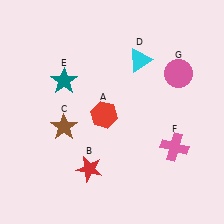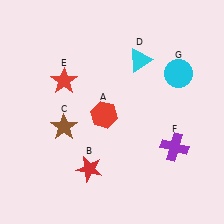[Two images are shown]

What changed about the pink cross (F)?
In Image 1, F is pink. In Image 2, it changed to purple.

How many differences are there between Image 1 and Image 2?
There are 3 differences between the two images.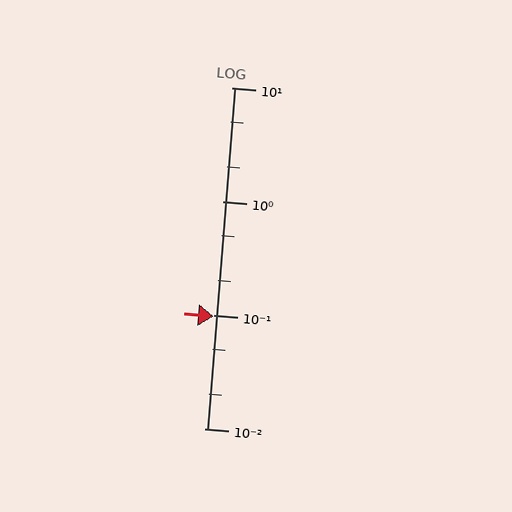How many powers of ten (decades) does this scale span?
The scale spans 3 decades, from 0.01 to 10.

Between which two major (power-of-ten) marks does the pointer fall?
The pointer is between 0.01 and 0.1.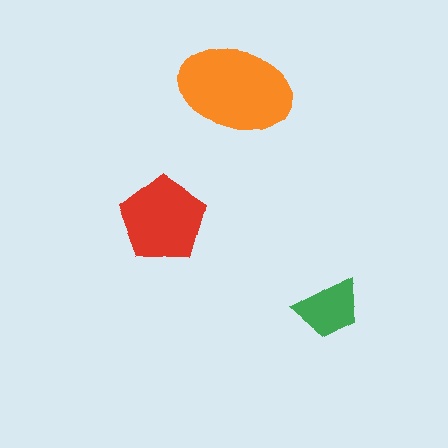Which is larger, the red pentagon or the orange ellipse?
The orange ellipse.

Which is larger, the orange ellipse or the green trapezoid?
The orange ellipse.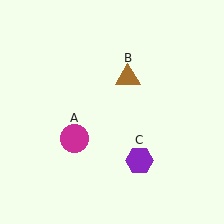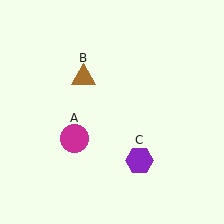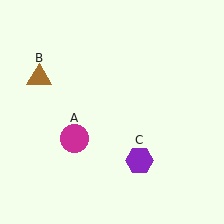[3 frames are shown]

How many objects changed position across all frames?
1 object changed position: brown triangle (object B).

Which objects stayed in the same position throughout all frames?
Magenta circle (object A) and purple hexagon (object C) remained stationary.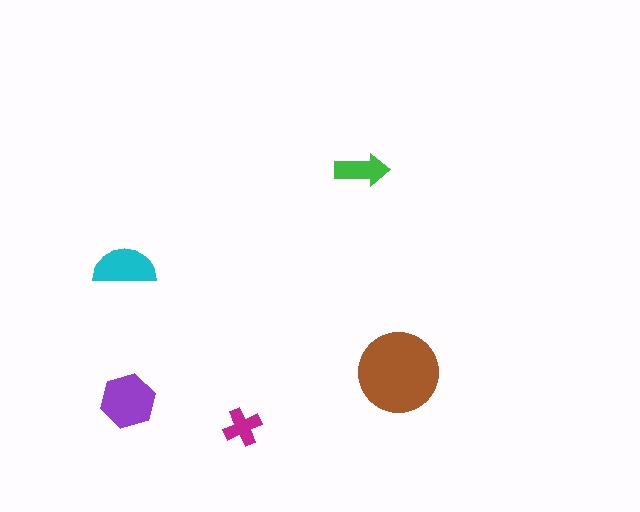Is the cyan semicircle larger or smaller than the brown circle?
Smaller.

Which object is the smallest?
The magenta cross.